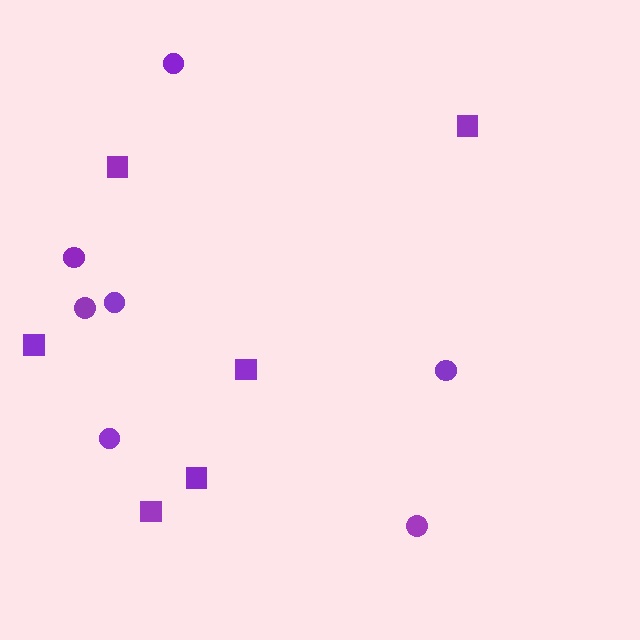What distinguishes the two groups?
There are 2 groups: one group of circles (7) and one group of squares (6).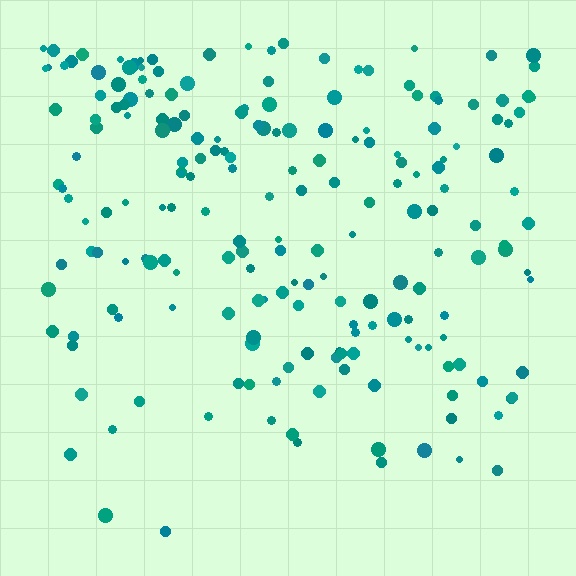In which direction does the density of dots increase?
From bottom to top, with the top side densest.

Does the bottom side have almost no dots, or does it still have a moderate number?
Still a moderate number, just noticeably fewer than the top.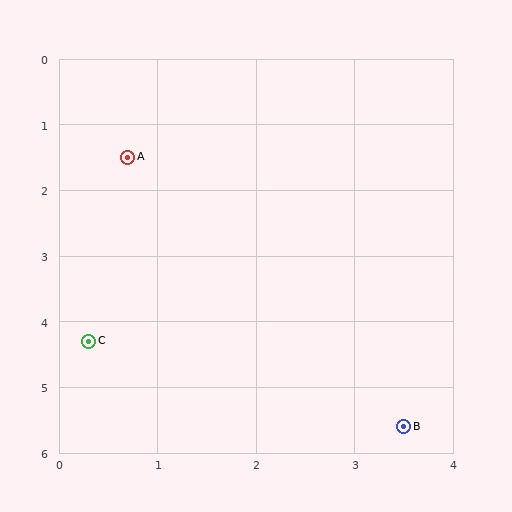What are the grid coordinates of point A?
Point A is at approximately (0.7, 1.5).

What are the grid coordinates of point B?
Point B is at approximately (3.5, 5.6).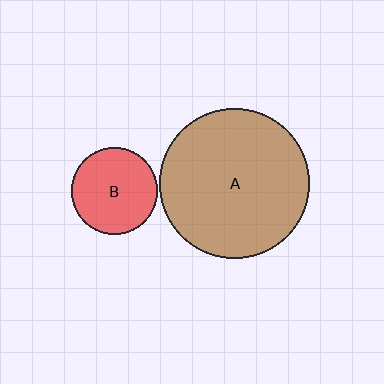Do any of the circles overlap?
No, none of the circles overlap.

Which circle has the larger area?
Circle A (brown).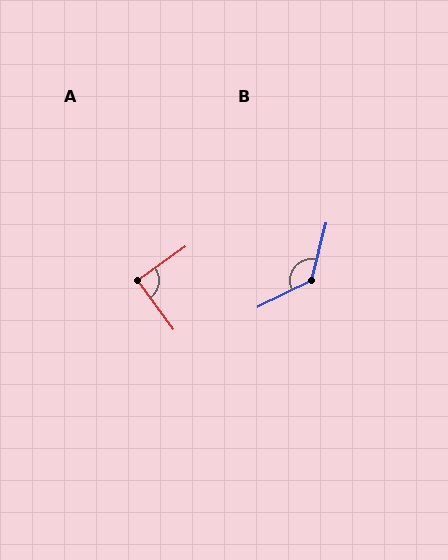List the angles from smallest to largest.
A (90°), B (131°).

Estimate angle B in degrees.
Approximately 131 degrees.